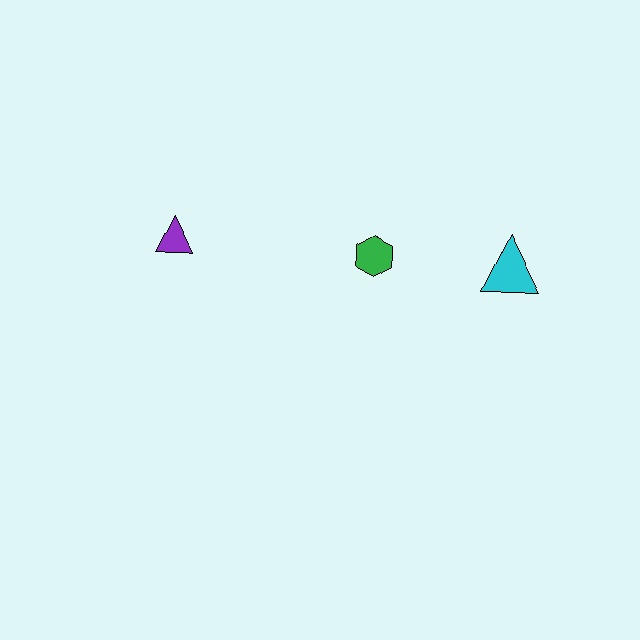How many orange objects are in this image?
There are no orange objects.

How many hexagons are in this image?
There is 1 hexagon.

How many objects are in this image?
There are 3 objects.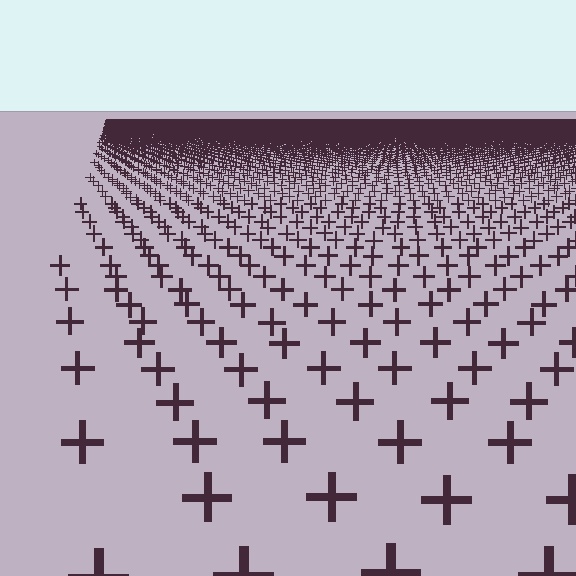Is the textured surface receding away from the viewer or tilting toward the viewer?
The surface is receding away from the viewer. Texture elements get smaller and denser toward the top.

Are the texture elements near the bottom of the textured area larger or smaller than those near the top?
Larger. Near the bottom, elements are closer to the viewer and appear at a bigger on-screen size.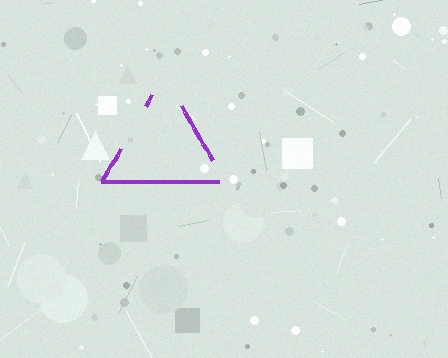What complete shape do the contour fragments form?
The contour fragments form a triangle.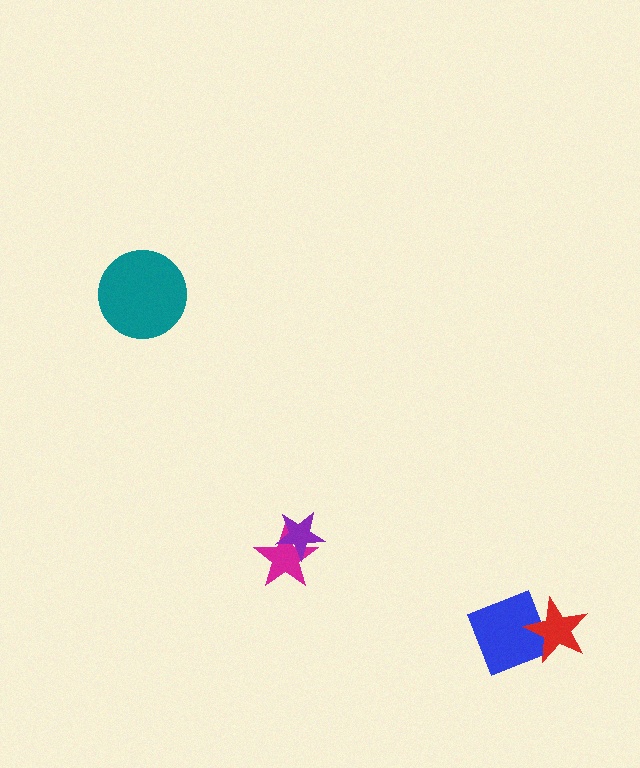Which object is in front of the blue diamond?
The red star is in front of the blue diamond.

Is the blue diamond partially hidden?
Yes, it is partially covered by another shape.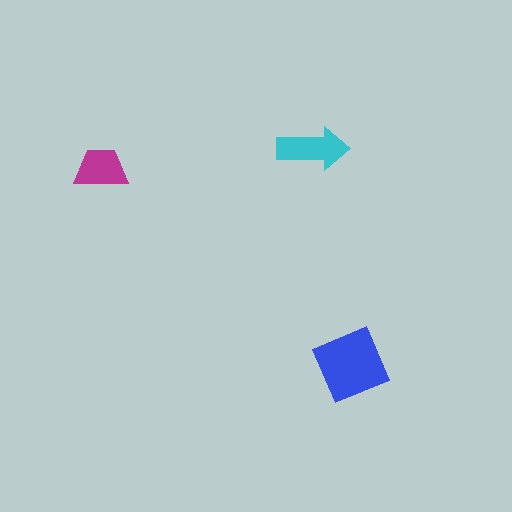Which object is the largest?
The blue diamond.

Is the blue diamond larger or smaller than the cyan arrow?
Larger.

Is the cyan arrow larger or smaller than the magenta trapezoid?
Larger.